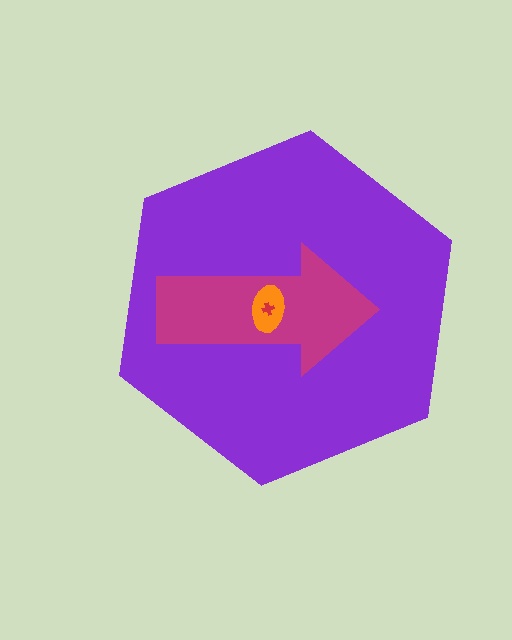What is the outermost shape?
The purple hexagon.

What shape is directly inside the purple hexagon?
The magenta arrow.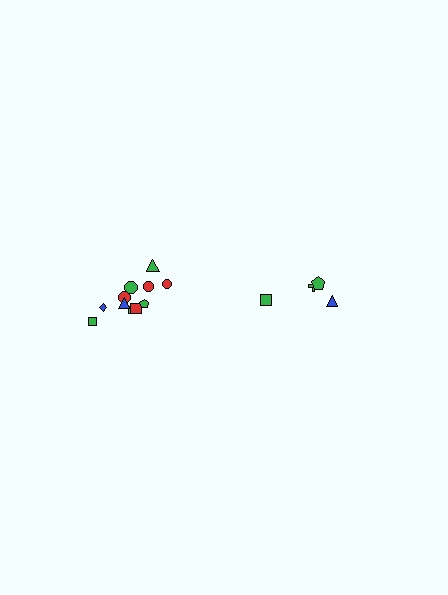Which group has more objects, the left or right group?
The left group.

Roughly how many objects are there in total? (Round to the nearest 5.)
Roughly 15 objects in total.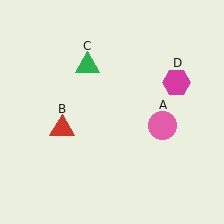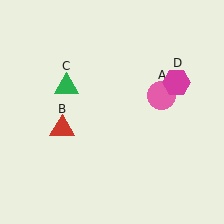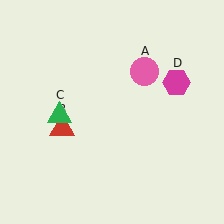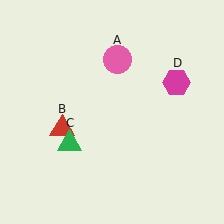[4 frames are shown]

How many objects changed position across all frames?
2 objects changed position: pink circle (object A), green triangle (object C).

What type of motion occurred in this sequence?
The pink circle (object A), green triangle (object C) rotated counterclockwise around the center of the scene.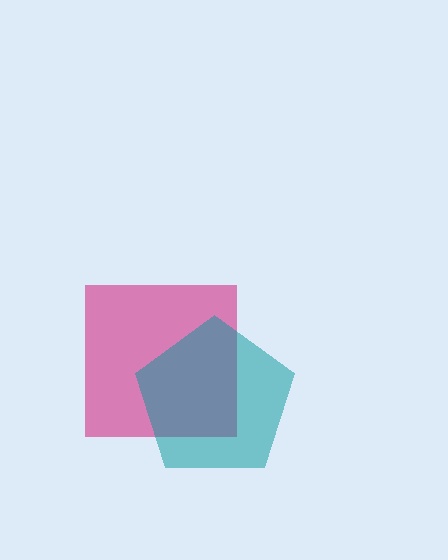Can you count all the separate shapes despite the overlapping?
Yes, there are 2 separate shapes.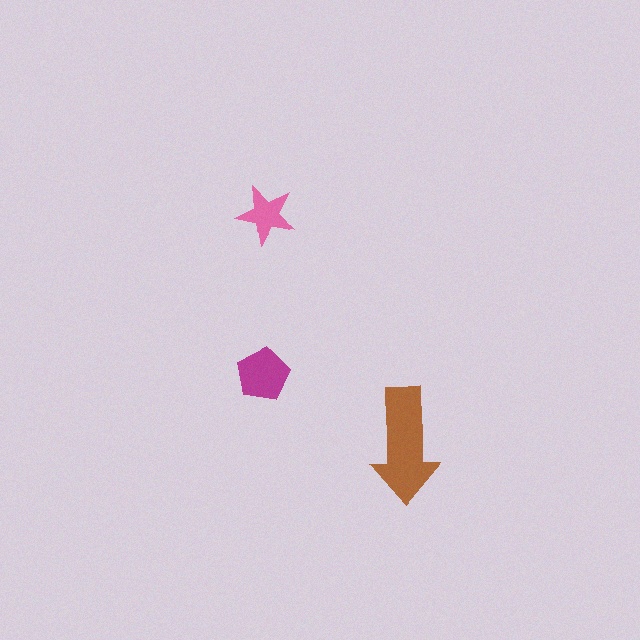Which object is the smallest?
The pink star.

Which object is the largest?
The brown arrow.